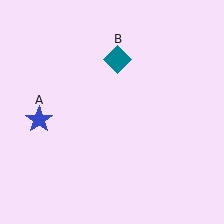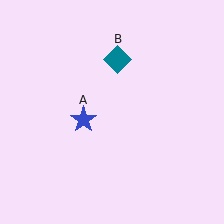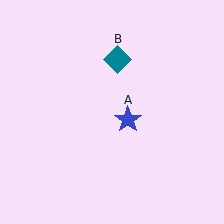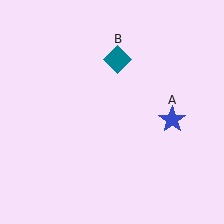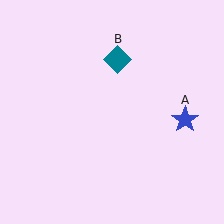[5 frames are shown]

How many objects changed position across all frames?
1 object changed position: blue star (object A).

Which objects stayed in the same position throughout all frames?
Teal diamond (object B) remained stationary.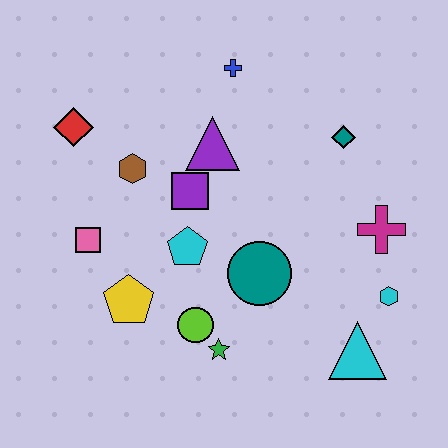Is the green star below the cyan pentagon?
Yes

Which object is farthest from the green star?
The blue cross is farthest from the green star.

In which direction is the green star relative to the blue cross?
The green star is below the blue cross.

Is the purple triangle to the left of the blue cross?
Yes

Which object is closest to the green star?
The lime circle is closest to the green star.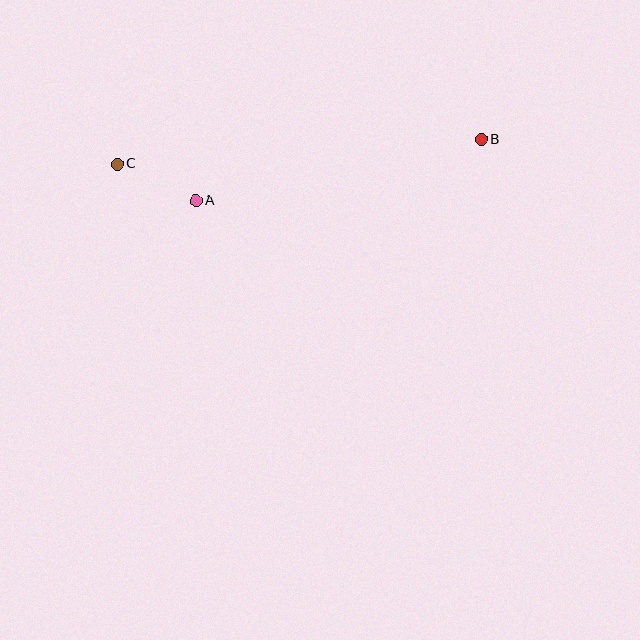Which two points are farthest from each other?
Points B and C are farthest from each other.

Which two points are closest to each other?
Points A and C are closest to each other.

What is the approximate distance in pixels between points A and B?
The distance between A and B is approximately 292 pixels.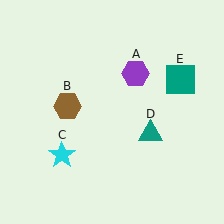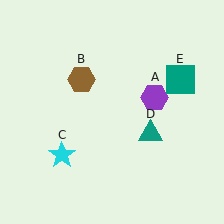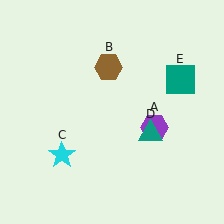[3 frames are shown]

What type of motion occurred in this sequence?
The purple hexagon (object A), brown hexagon (object B) rotated clockwise around the center of the scene.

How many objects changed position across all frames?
2 objects changed position: purple hexagon (object A), brown hexagon (object B).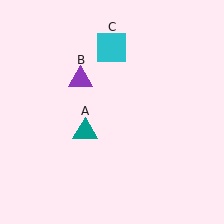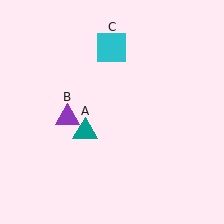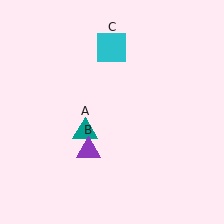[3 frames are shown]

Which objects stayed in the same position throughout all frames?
Teal triangle (object A) and cyan square (object C) remained stationary.